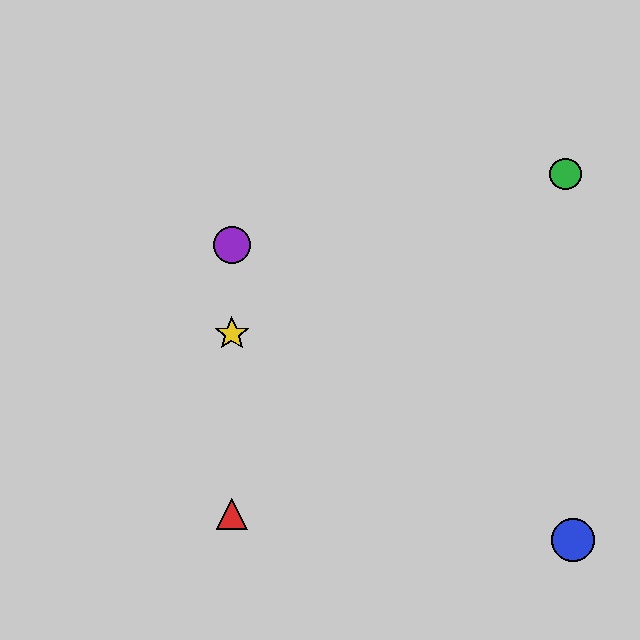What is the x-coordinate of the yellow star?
The yellow star is at x≈232.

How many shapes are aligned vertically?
3 shapes (the red triangle, the yellow star, the purple circle) are aligned vertically.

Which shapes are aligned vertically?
The red triangle, the yellow star, the purple circle are aligned vertically.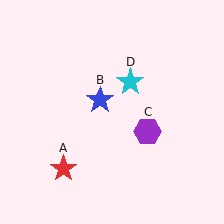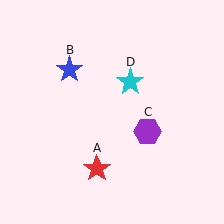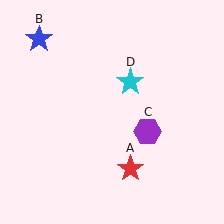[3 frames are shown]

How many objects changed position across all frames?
2 objects changed position: red star (object A), blue star (object B).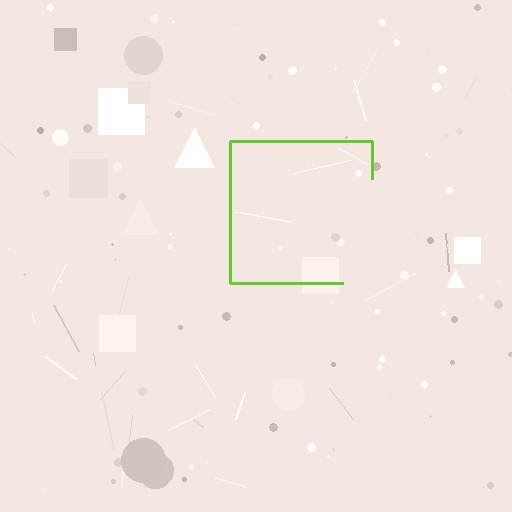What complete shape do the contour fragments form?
The contour fragments form a square.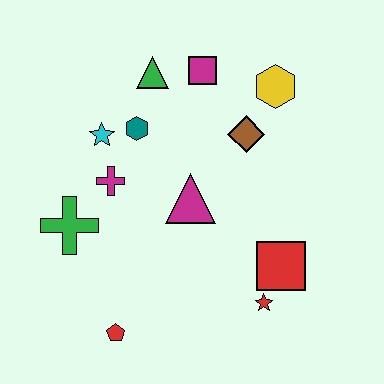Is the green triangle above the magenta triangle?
Yes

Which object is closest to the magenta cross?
The cyan star is closest to the magenta cross.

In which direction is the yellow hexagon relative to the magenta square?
The yellow hexagon is to the right of the magenta square.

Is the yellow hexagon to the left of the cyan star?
No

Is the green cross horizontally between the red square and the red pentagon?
No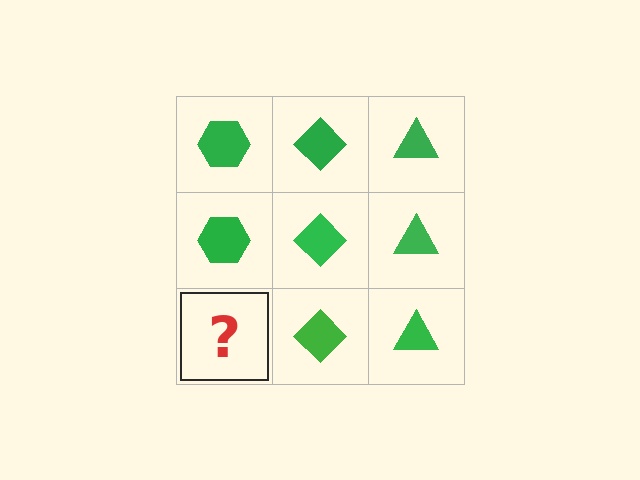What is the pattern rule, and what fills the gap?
The rule is that each column has a consistent shape. The gap should be filled with a green hexagon.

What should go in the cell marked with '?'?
The missing cell should contain a green hexagon.